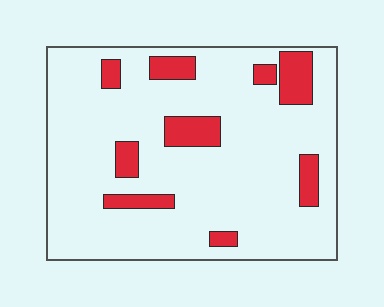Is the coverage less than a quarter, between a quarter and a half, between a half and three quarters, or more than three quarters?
Less than a quarter.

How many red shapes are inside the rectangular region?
9.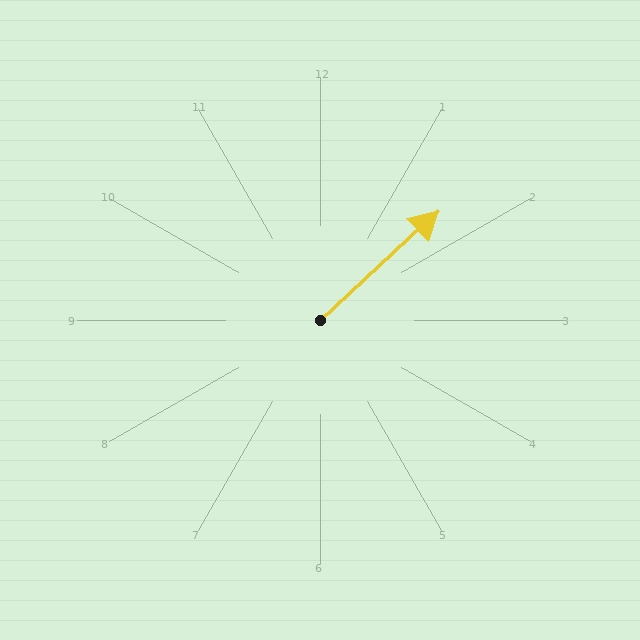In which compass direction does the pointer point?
Northeast.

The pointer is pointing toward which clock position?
Roughly 2 o'clock.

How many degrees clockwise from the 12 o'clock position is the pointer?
Approximately 47 degrees.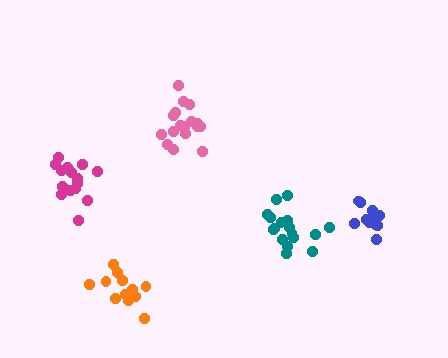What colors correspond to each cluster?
The clusters are colored: teal, orange, blue, pink, magenta.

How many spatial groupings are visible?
There are 5 spatial groupings.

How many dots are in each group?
Group 1: 17 dots, Group 2: 12 dots, Group 3: 13 dots, Group 4: 17 dots, Group 5: 16 dots (75 total).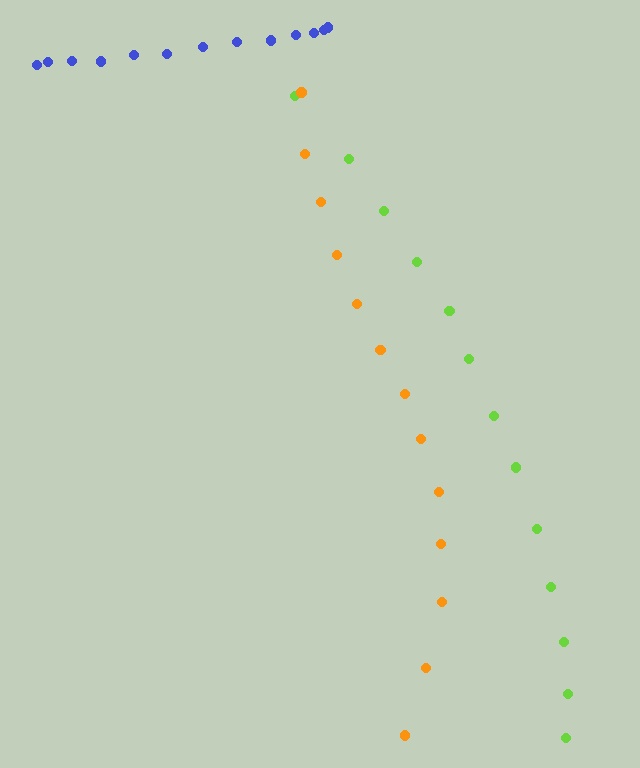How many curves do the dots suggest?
There are 3 distinct paths.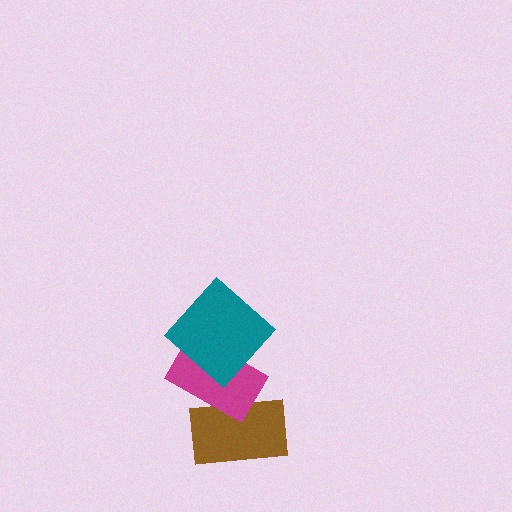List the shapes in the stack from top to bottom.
From top to bottom: the teal diamond, the magenta rectangle, the brown rectangle.